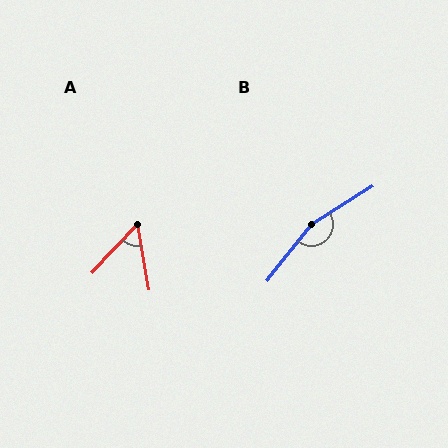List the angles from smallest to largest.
A (53°), B (160°).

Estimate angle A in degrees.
Approximately 53 degrees.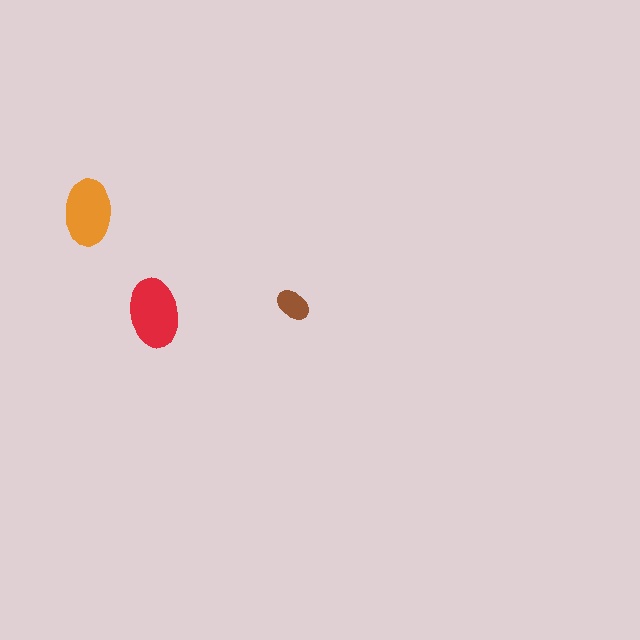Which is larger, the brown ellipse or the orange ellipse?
The orange one.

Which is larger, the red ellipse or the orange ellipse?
The red one.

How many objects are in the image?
There are 3 objects in the image.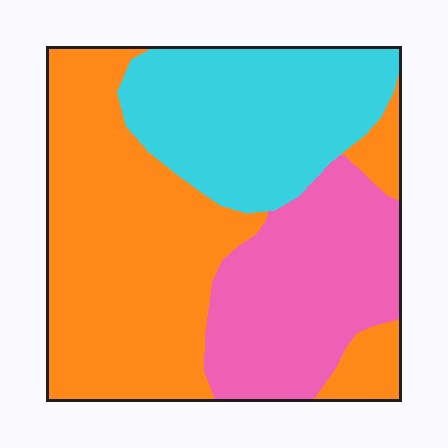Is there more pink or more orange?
Orange.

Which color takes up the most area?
Orange, at roughly 45%.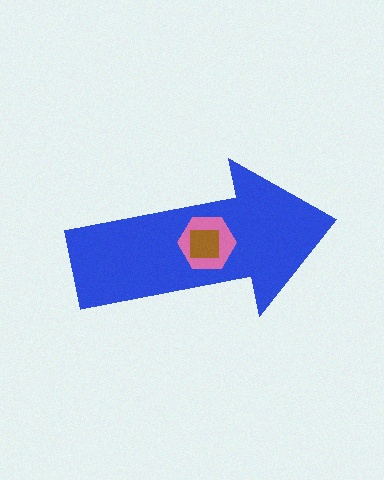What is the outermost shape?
The blue arrow.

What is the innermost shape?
The brown square.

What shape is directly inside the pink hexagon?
The brown square.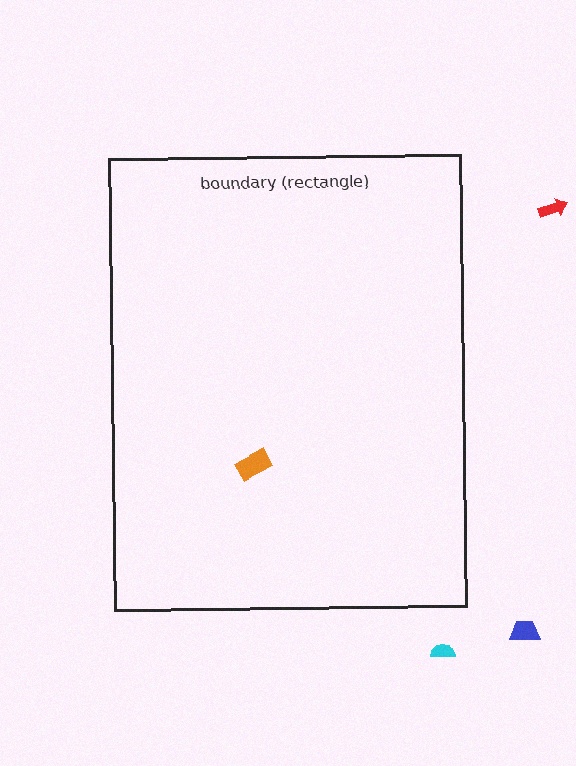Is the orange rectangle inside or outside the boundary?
Inside.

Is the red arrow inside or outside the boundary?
Outside.